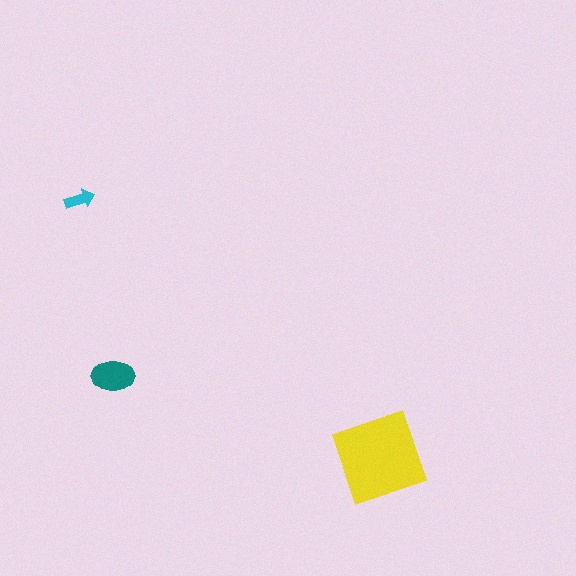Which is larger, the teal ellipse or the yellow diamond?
The yellow diamond.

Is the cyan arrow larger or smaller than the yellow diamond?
Smaller.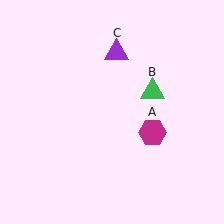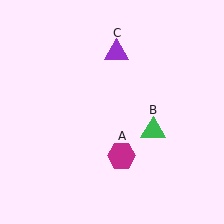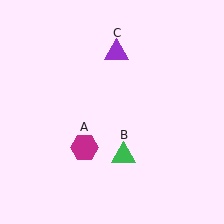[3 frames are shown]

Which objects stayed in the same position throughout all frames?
Purple triangle (object C) remained stationary.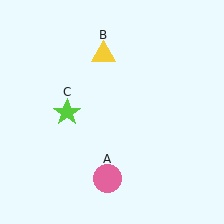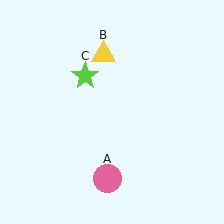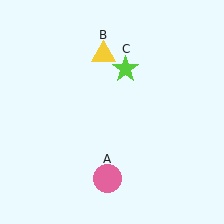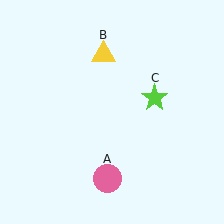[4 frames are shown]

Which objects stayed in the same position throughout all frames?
Pink circle (object A) and yellow triangle (object B) remained stationary.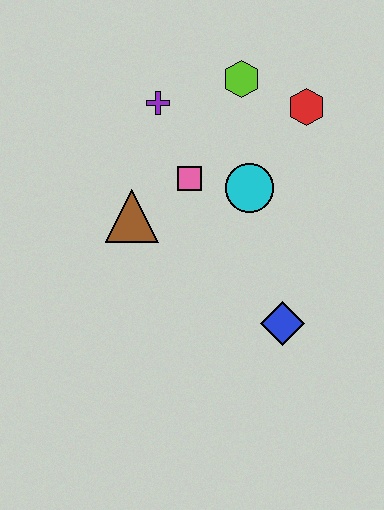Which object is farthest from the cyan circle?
The blue diamond is farthest from the cyan circle.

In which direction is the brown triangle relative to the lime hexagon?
The brown triangle is below the lime hexagon.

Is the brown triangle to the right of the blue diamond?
No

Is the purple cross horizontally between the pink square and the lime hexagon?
No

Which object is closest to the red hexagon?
The lime hexagon is closest to the red hexagon.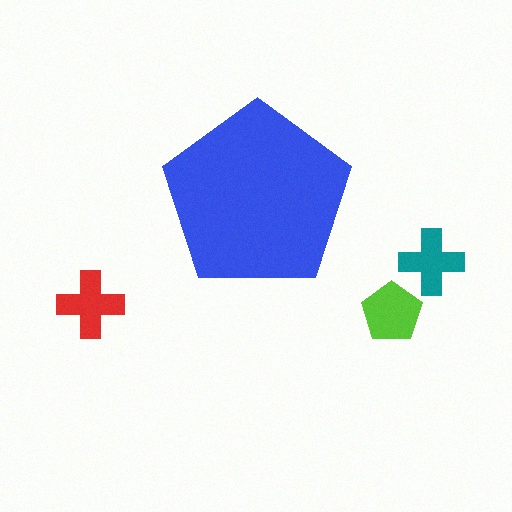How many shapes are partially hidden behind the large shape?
0 shapes are partially hidden.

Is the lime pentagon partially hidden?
No, the lime pentagon is fully visible.